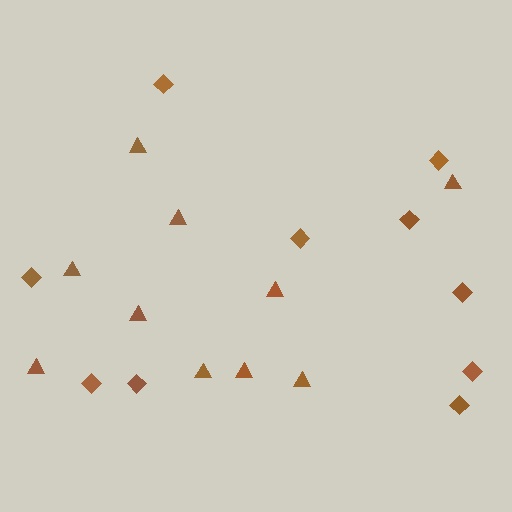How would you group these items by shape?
There are 2 groups: one group of diamonds (10) and one group of triangles (10).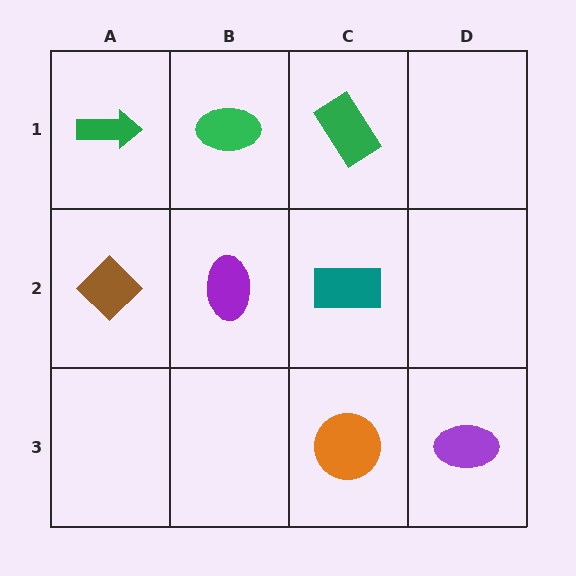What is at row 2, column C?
A teal rectangle.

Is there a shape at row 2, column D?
No, that cell is empty.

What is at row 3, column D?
A purple ellipse.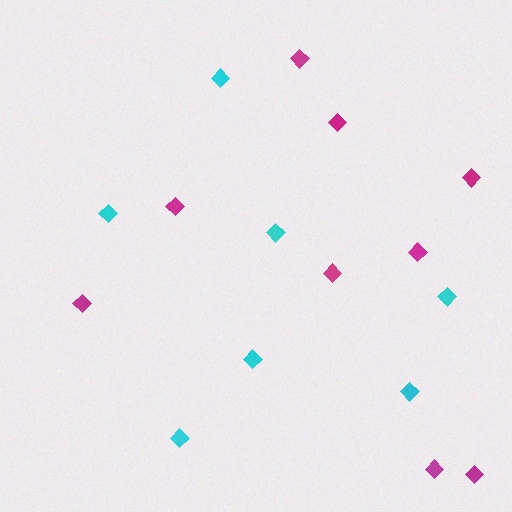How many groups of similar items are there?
There are 2 groups: one group of magenta diamonds (9) and one group of cyan diamonds (7).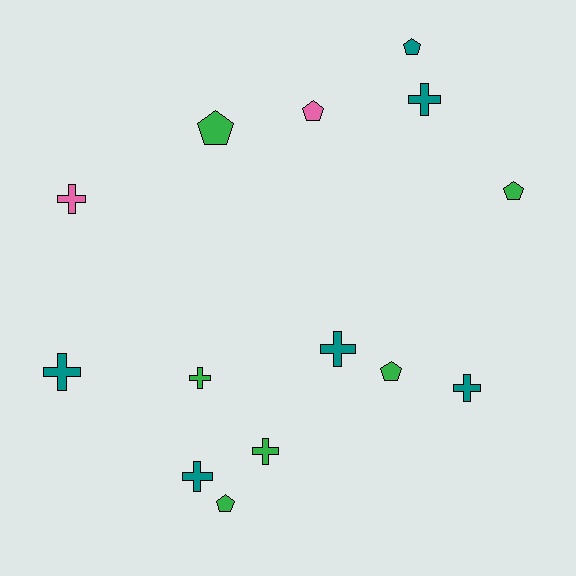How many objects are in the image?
There are 14 objects.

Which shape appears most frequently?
Cross, with 8 objects.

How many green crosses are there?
There are 2 green crosses.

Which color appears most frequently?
Green, with 6 objects.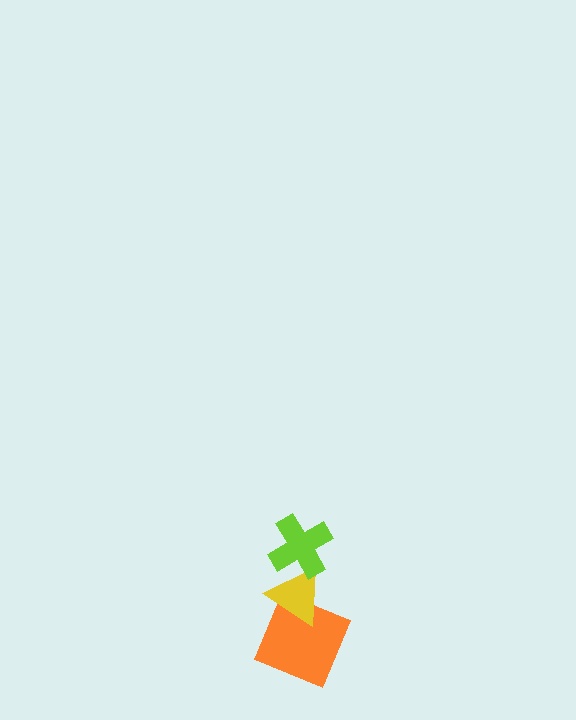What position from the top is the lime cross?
The lime cross is 1st from the top.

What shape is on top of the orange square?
The yellow triangle is on top of the orange square.